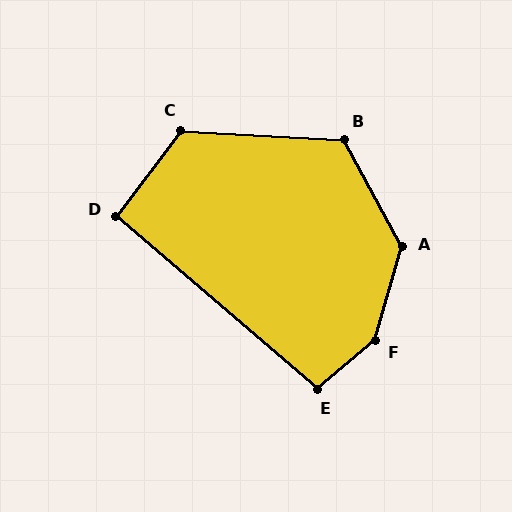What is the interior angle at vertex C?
Approximately 124 degrees (obtuse).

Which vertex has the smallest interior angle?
D, at approximately 93 degrees.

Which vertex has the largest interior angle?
F, at approximately 145 degrees.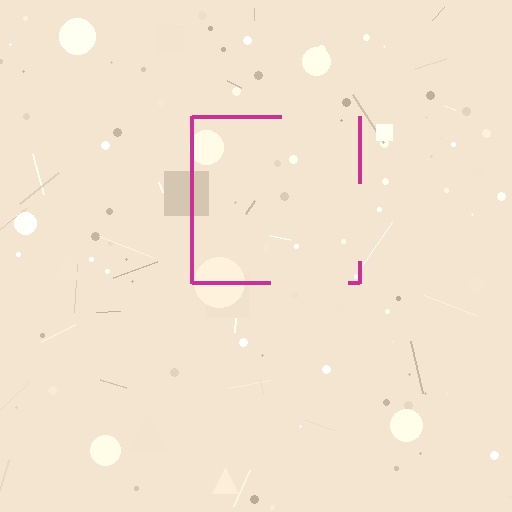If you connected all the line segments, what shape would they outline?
They would outline a square.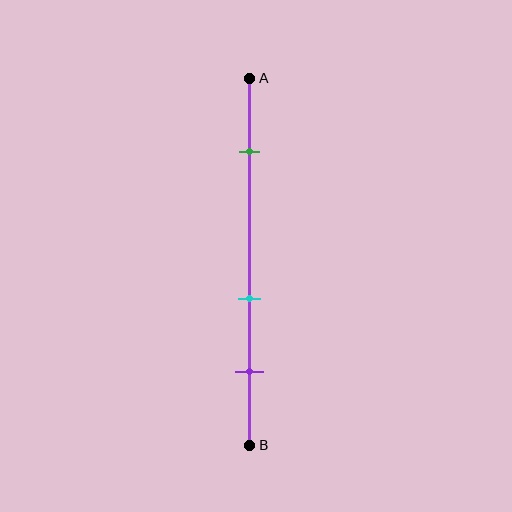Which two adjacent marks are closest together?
The cyan and purple marks are the closest adjacent pair.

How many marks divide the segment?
There are 3 marks dividing the segment.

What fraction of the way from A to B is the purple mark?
The purple mark is approximately 80% (0.8) of the way from A to B.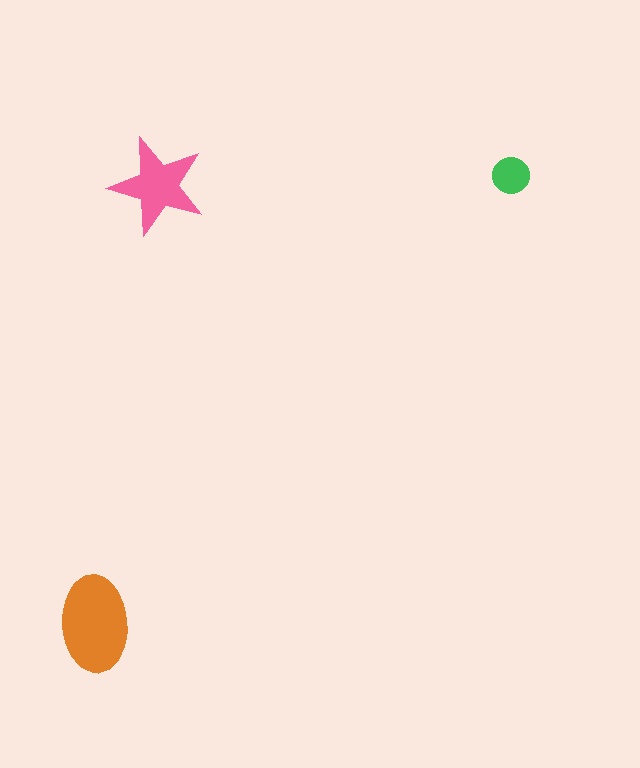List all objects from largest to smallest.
The orange ellipse, the pink star, the green circle.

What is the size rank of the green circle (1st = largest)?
3rd.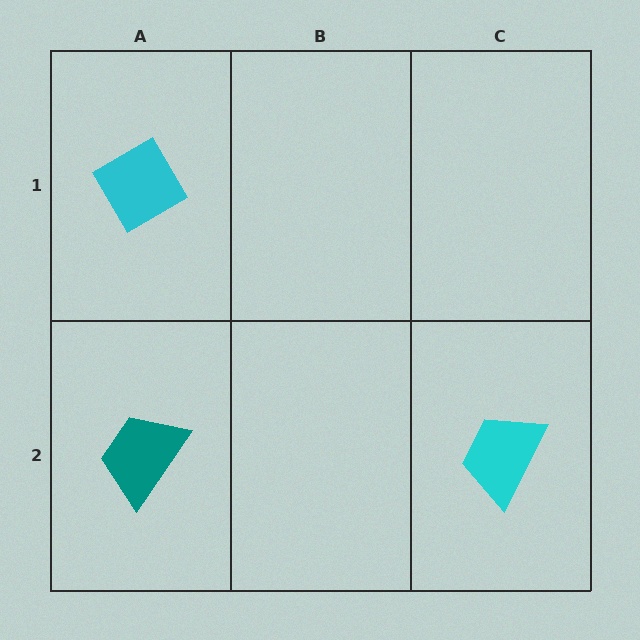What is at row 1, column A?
A cyan diamond.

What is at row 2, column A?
A teal trapezoid.